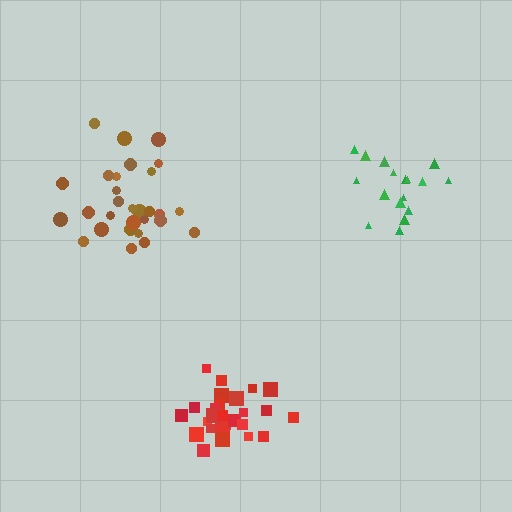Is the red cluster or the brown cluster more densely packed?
Red.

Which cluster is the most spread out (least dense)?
Green.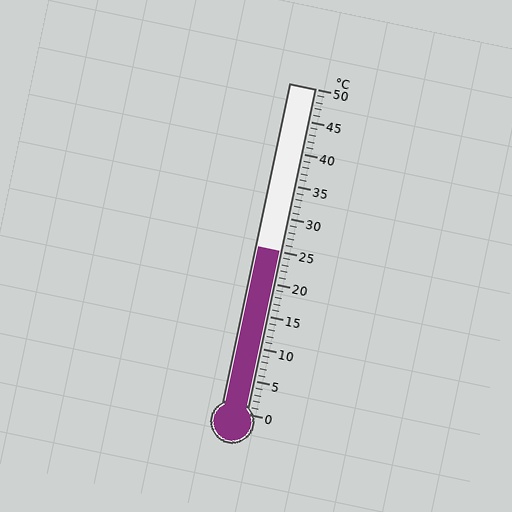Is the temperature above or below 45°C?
The temperature is below 45°C.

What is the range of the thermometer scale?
The thermometer scale ranges from 0°C to 50°C.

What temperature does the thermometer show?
The thermometer shows approximately 25°C.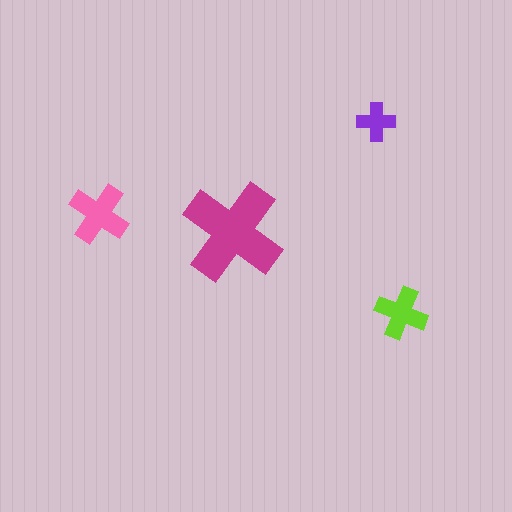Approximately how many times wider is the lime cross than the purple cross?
About 1.5 times wider.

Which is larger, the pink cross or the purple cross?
The pink one.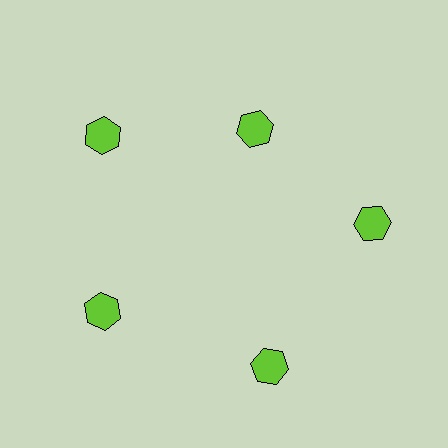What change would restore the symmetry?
The symmetry would be restored by moving it outward, back onto the ring so that all 5 hexagons sit at equal angles and equal distance from the center.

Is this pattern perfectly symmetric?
No. The 5 lime hexagons are arranged in a ring, but one element near the 1 o'clock position is pulled inward toward the center, breaking the 5-fold rotational symmetry.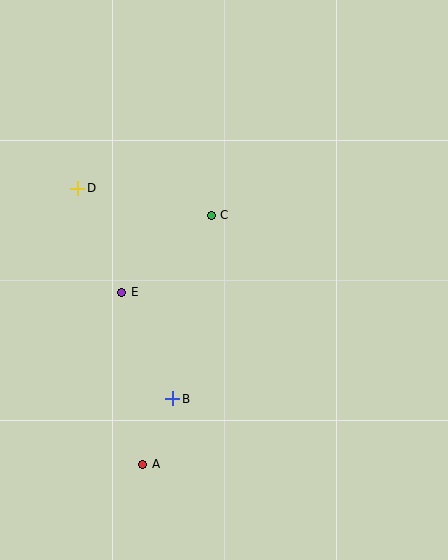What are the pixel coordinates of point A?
Point A is at (143, 464).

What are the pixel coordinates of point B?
Point B is at (173, 399).